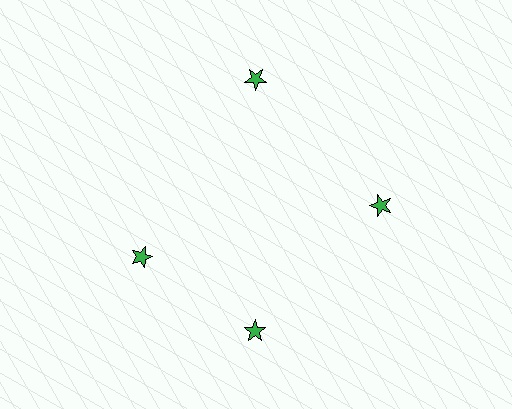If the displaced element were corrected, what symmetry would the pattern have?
It would have 4-fold rotational symmetry — the pattern would map onto itself every 90 degrees.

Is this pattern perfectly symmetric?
No. The 4 green stars are arranged in a ring, but one element near the 9 o'clock position is rotated out of alignment along the ring, breaking the 4-fold rotational symmetry.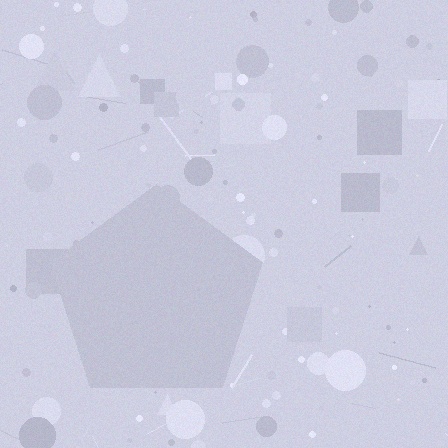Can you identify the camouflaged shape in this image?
The camouflaged shape is a pentagon.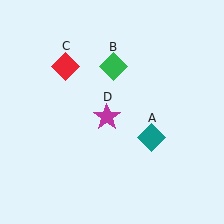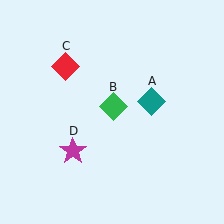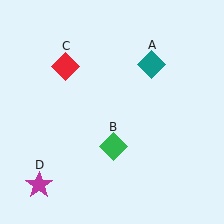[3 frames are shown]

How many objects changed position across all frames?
3 objects changed position: teal diamond (object A), green diamond (object B), magenta star (object D).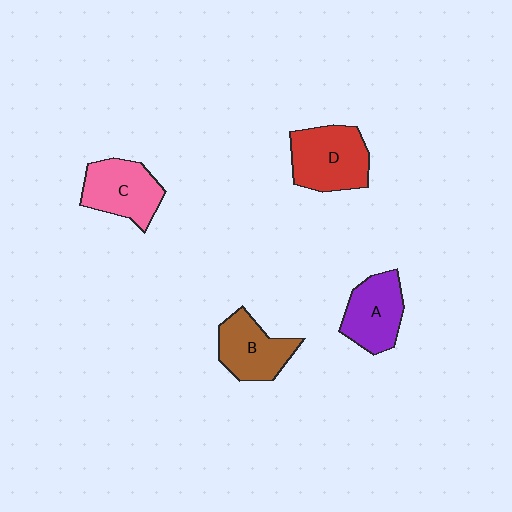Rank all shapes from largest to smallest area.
From largest to smallest: D (red), C (pink), A (purple), B (brown).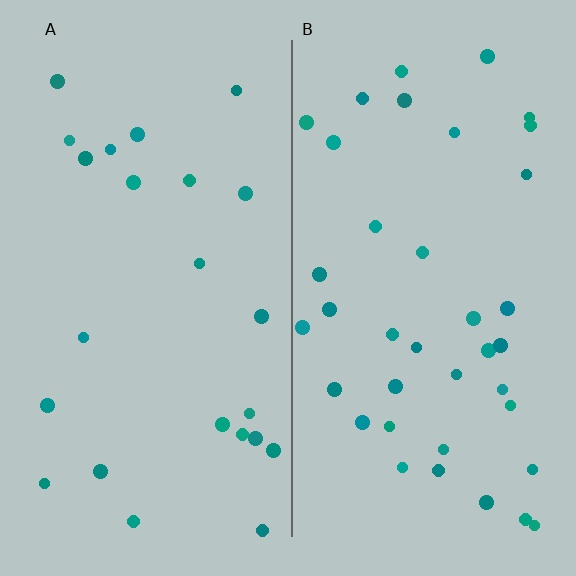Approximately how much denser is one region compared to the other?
Approximately 1.6× — region B over region A.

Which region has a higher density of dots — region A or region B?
B (the right).